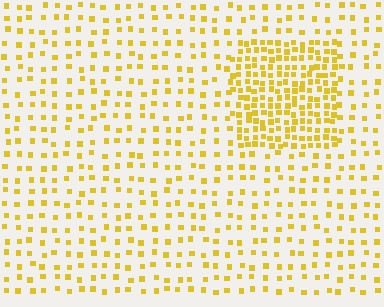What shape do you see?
I see a rectangle.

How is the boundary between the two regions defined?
The boundary is defined by a change in element density (approximately 2.5x ratio). All elements are the same color, size, and shape.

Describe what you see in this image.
The image contains small yellow elements arranged at two different densities. A rectangle-shaped region is visible where the elements are more densely packed than the surrounding area.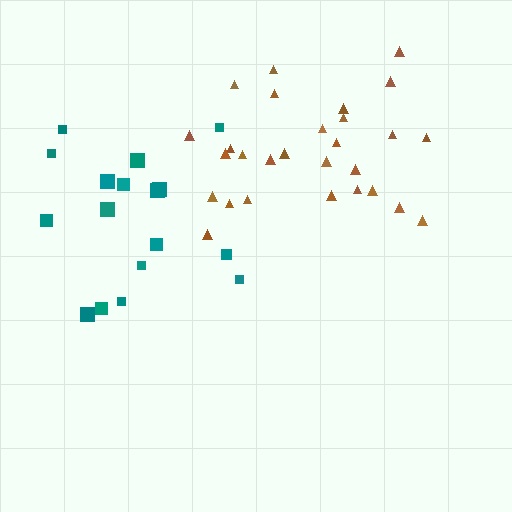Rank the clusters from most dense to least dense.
brown, teal.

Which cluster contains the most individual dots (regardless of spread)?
Brown (28).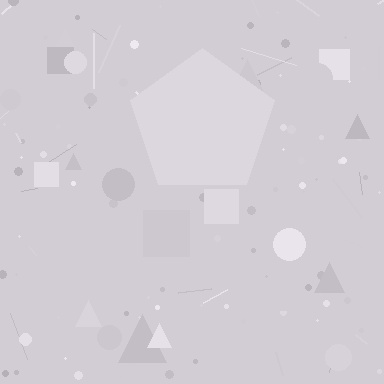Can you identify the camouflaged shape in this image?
The camouflaged shape is a pentagon.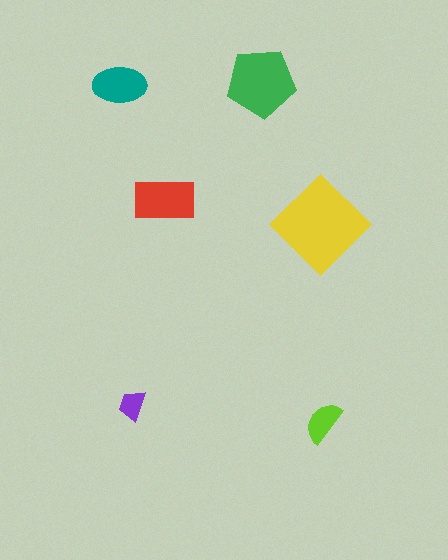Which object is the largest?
The yellow diamond.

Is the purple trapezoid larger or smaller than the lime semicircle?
Smaller.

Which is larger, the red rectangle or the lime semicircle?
The red rectangle.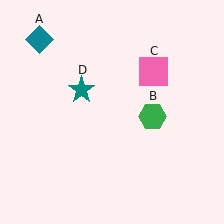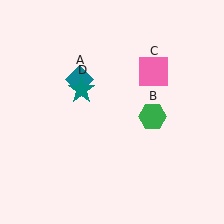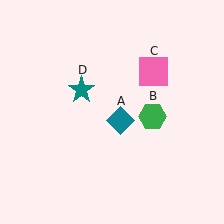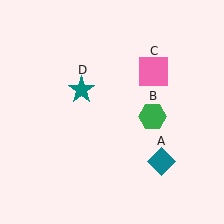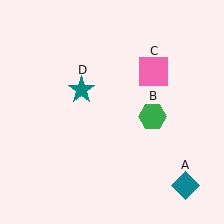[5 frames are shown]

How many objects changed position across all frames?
1 object changed position: teal diamond (object A).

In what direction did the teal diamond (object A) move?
The teal diamond (object A) moved down and to the right.